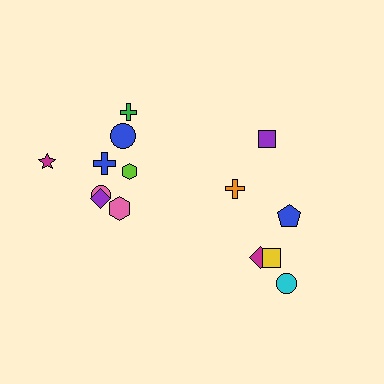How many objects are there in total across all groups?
There are 14 objects.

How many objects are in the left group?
There are 8 objects.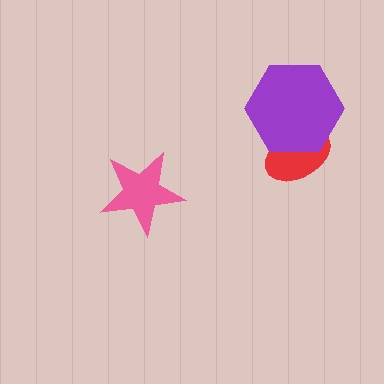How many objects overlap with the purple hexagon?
1 object overlaps with the purple hexagon.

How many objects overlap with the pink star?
0 objects overlap with the pink star.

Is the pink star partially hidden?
No, no other shape covers it.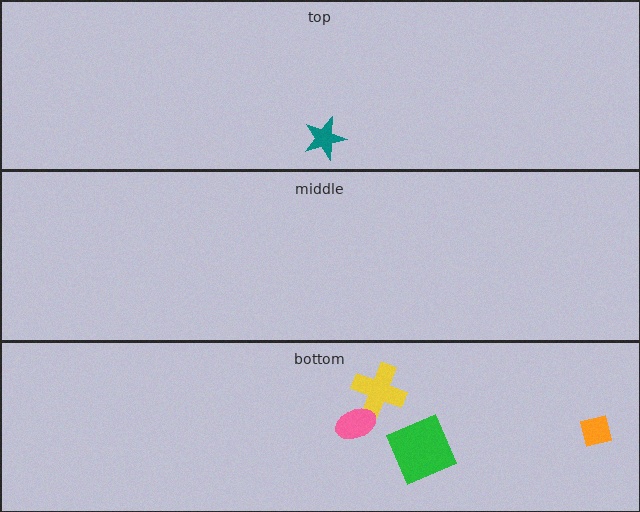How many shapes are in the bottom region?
4.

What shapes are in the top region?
The teal star.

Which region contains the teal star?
The top region.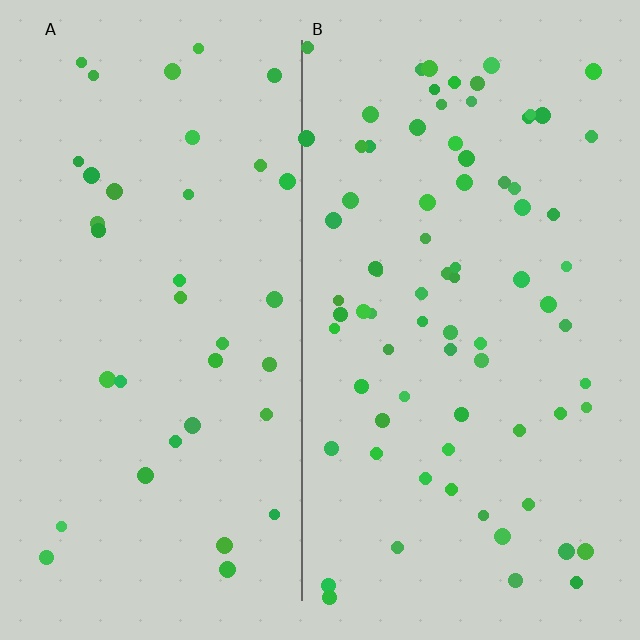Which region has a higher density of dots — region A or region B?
B (the right).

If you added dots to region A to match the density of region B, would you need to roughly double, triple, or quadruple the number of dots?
Approximately double.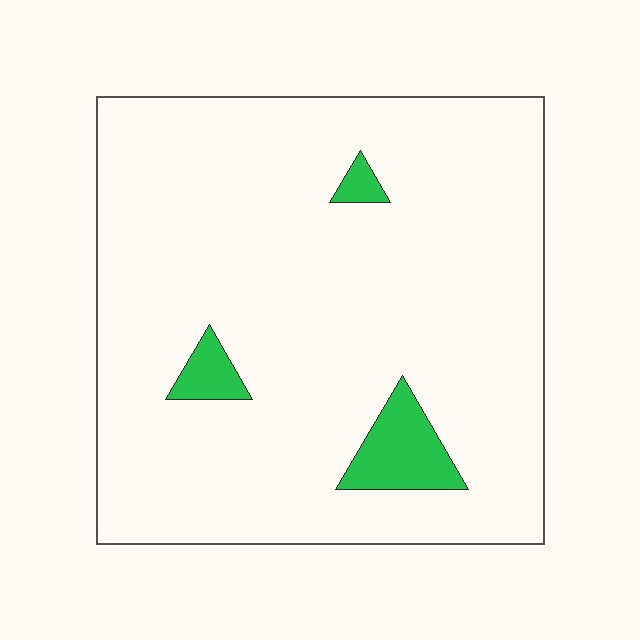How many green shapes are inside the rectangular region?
3.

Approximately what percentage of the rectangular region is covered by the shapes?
Approximately 5%.